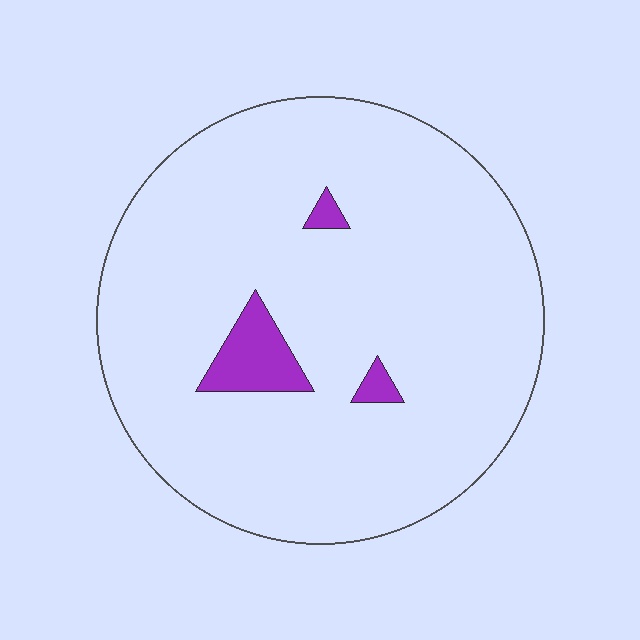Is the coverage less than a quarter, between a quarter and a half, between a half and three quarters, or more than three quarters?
Less than a quarter.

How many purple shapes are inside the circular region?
3.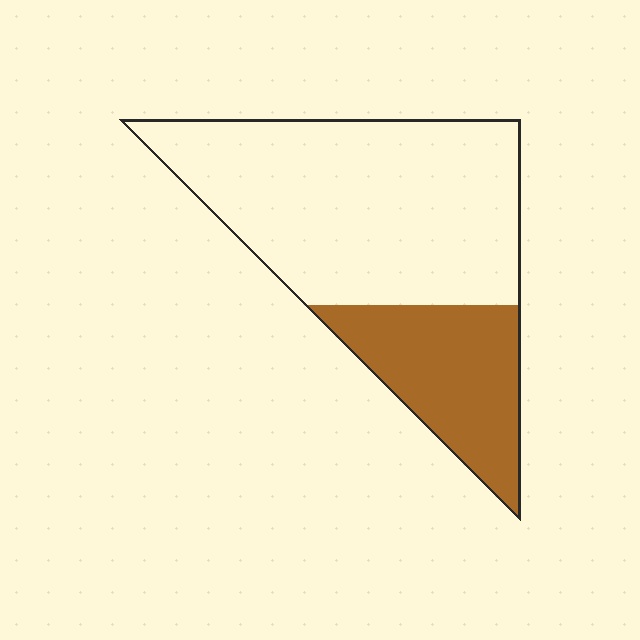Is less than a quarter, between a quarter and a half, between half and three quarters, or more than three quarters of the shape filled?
Between a quarter and a half.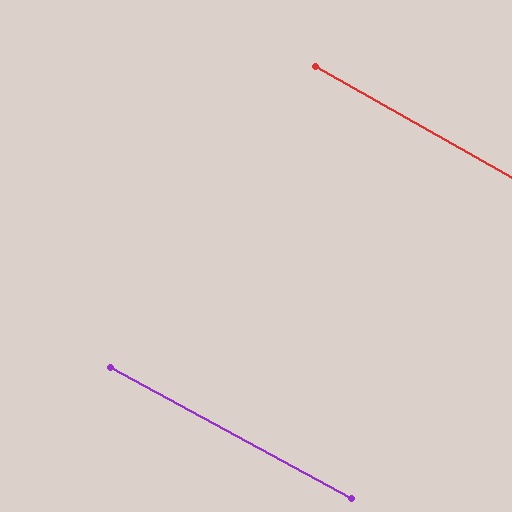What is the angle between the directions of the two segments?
Approximately 1 degree.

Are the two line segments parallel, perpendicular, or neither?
Parallel — their directions differ by only 0.8°.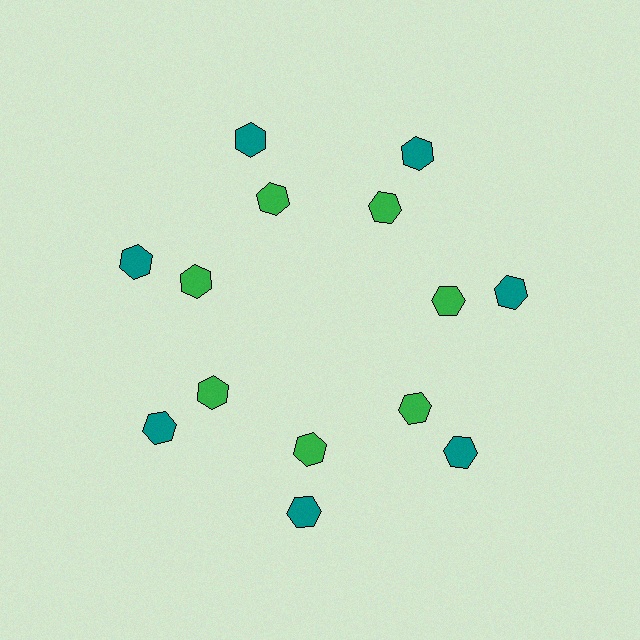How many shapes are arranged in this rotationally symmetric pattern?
There are 14 shapes, arranged in 7 groups of 2.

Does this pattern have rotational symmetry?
Yes, this pattern has 7-fold rotational symmetry. It looks the same after rotating 51 degrees around the center.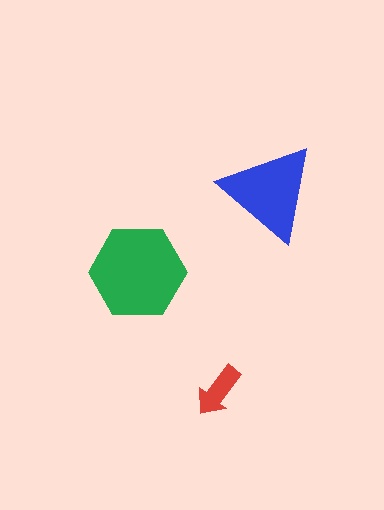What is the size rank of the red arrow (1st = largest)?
3rd.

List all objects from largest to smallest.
The green hexagon, the blue triangle, the red arrow.